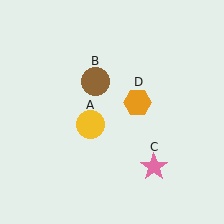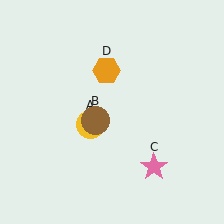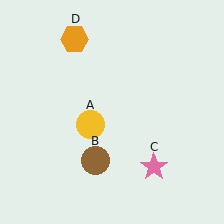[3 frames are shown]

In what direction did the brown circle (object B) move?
The brown circle (object B) moved down.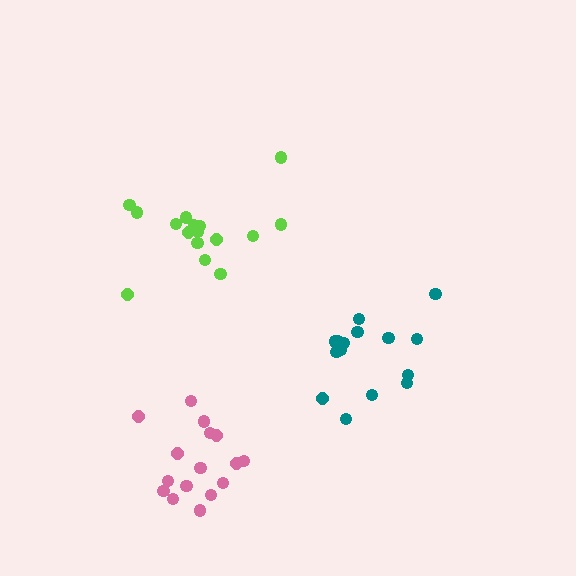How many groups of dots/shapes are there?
There are 3 groups.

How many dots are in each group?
Group 1: 16 dots, Group 2: 15 dots, Group 3: 16 dots (47 total).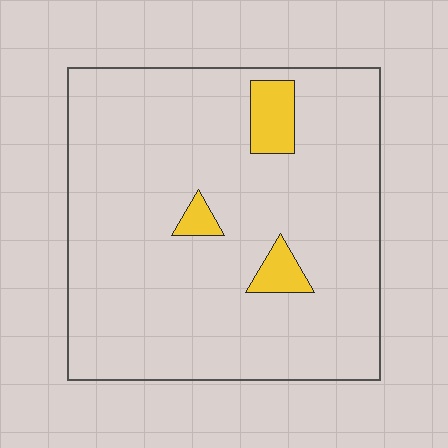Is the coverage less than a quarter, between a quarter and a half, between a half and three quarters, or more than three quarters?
Less than a quarter.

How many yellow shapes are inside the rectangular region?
3.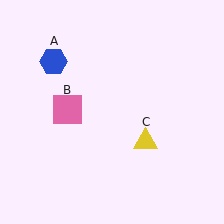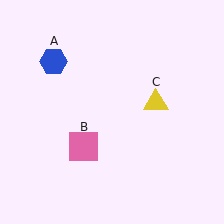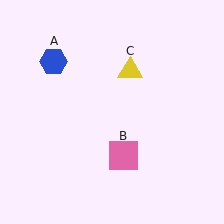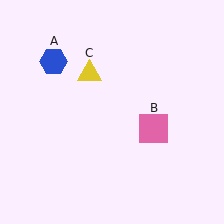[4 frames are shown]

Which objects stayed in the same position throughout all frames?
Blue hexagon (object A) remained stationary.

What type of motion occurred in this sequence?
The pink square (object B), yellow triangle (object C) rotated counterclockwise around the center of the scene.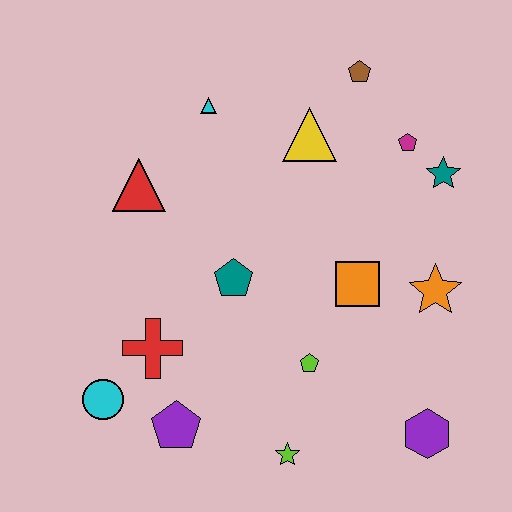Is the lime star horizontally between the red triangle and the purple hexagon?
Yes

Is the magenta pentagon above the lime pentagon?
Yes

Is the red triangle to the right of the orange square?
No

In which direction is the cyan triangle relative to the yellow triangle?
The cyan triangle is to the left of the yellow triangle.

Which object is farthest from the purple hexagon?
The cyan triangle is farthest from the purple hexagon.